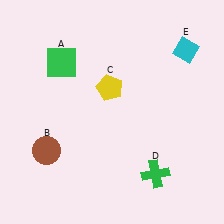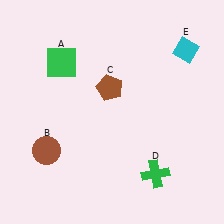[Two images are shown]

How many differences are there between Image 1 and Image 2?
There is 1 difference between the two images.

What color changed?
The pentagon (C) changed from yellow in Image 1 to brown in Image 2.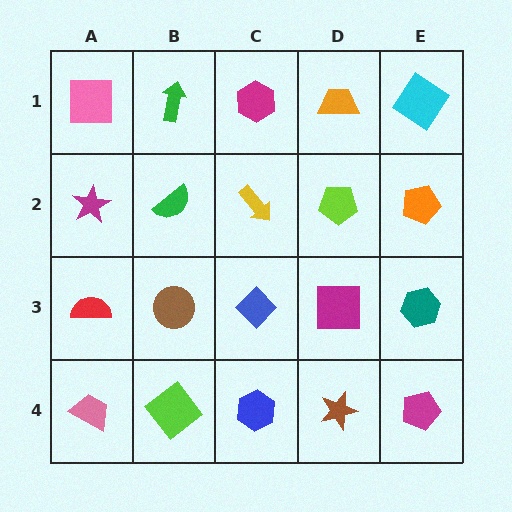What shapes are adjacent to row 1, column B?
A green semicircle (row 2, column B), a pink square (row 1, column A), a magenta hexagon (row 1, column C).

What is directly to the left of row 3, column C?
A brown circle.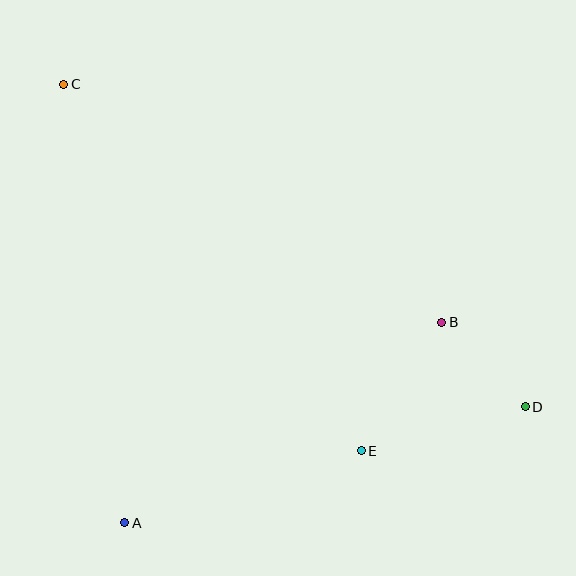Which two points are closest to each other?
Points B and D are closest to each other.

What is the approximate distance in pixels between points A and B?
The distance between A and B is approximately 375 pixels.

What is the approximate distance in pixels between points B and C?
The distance between B and C is approximately 447 pixels.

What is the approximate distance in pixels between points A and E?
The distance between A and E is approximately 247 pixels.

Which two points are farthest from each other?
Points C and D are farthest from each other.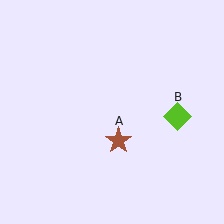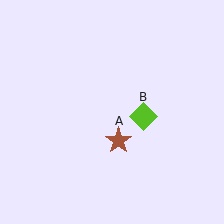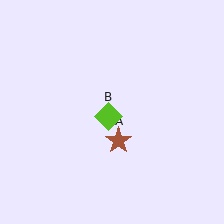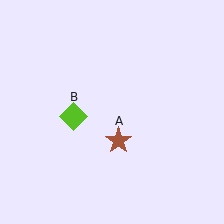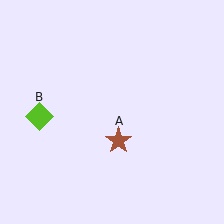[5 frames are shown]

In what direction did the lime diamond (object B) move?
The lime diamond (object B) moved left.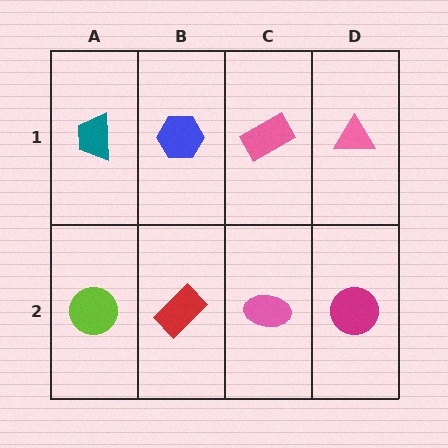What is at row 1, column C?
A pink rectangle.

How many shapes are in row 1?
4 shapes.